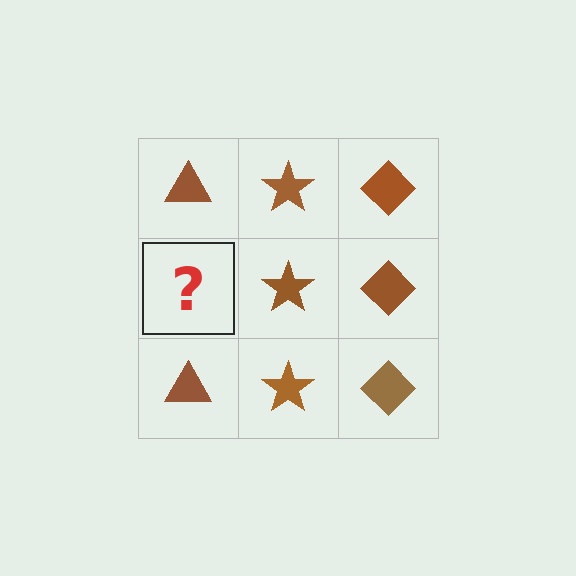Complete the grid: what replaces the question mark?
The question mark should be replaced with a brown triangle.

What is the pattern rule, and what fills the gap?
The rule is that each column has a consistent shape. The gap should be filled with a brown triangle.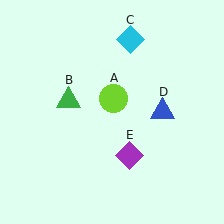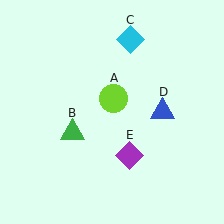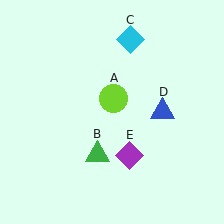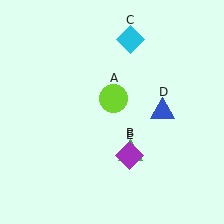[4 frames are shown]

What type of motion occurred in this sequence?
The green triangle (object B) rotated counterclockwise around the center of the scene.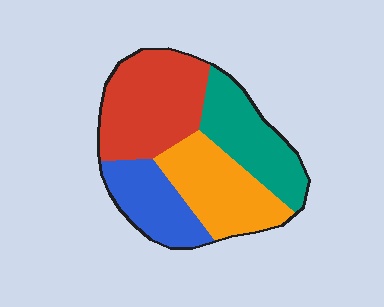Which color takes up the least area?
Blue, at roughly 20%.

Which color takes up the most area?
Red, at roughly 30%.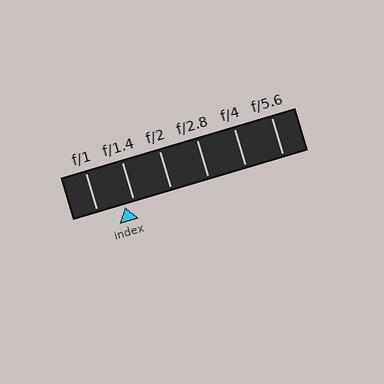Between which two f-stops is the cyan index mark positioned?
The index mark is between f/1 and f/1.4.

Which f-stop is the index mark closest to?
The index mark is closest to f/1.4.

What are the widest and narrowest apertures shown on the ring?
The widest aperture shown is f/1 and the narrowest is f/5.6.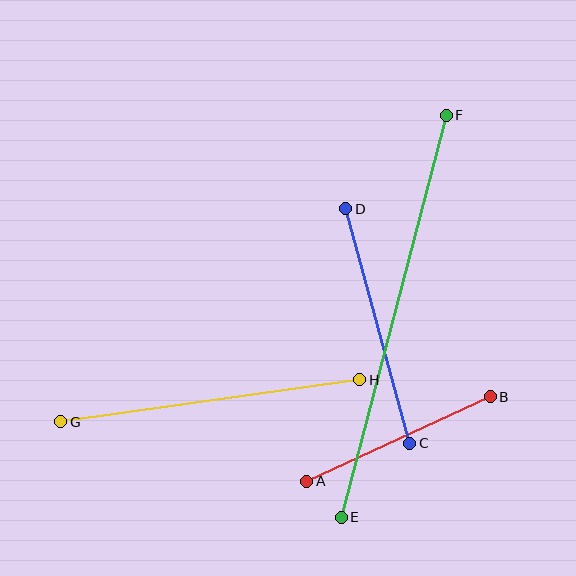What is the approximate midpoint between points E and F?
The midpoint is at approximately (394, 316) pixels.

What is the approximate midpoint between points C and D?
The midpoint is at approximately (378, 326) pixels.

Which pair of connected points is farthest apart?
Points E and F are farthest apart.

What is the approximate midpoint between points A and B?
The midpoint is at approximately (398, 439) pixels.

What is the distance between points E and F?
The distance is approximately 415 pixels.